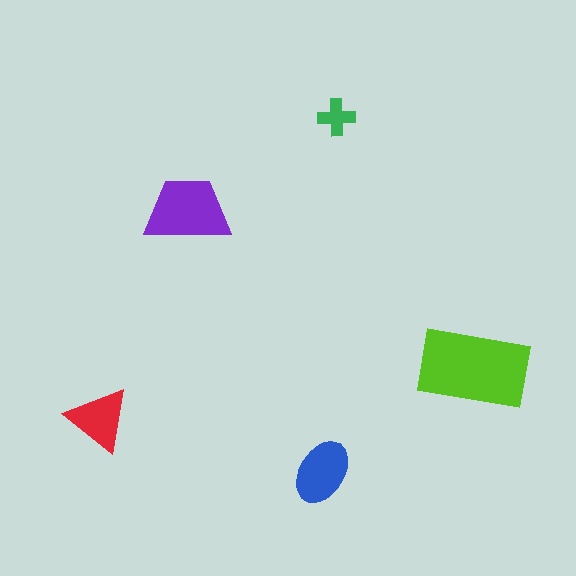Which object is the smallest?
The green cross.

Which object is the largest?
The lime rectangle.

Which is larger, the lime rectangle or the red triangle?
The lime rectangle.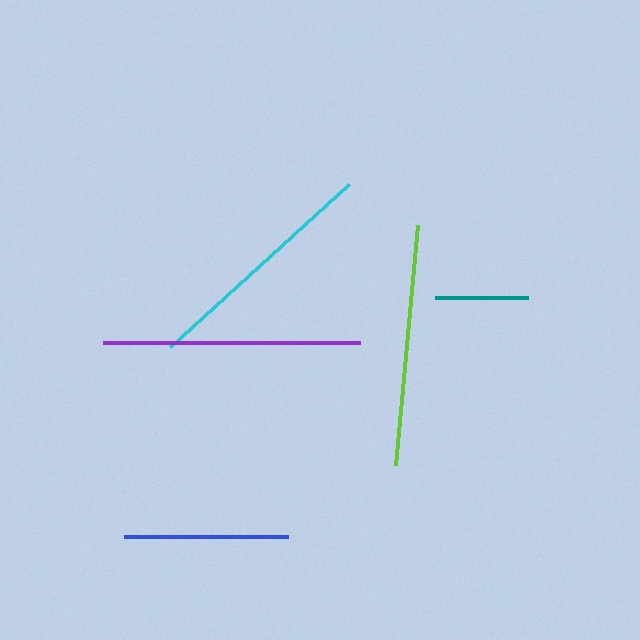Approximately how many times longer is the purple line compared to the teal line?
The purple line is approximately 2.8 times the length of the teal line.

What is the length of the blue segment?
The blue segment is approximately 164 pixels long.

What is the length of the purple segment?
The purple segment is approximately 257 pixels long.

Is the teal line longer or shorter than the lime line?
The lime line is longer than the teal line.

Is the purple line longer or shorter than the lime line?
The purple line is longer than the lime line.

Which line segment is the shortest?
The teal line is the shortest at approximately 93 pixels.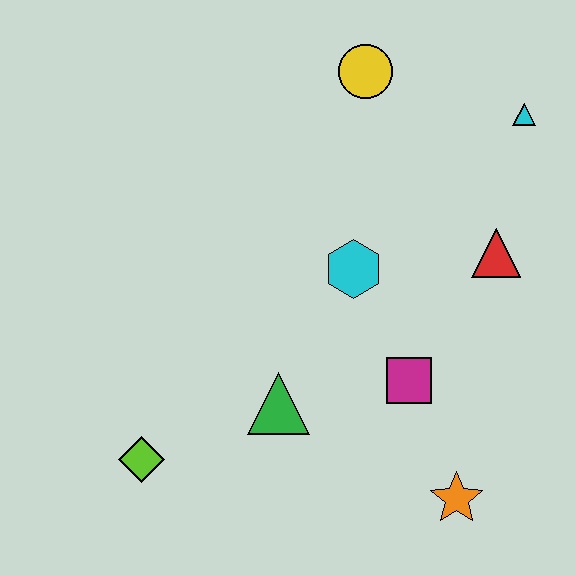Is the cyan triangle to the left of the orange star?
No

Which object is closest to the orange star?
The magenta square is closest to the orange star.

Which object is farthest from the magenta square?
The yellow circle is farthest from the magenta square.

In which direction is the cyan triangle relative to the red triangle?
The cyan triangle is above the red triangle.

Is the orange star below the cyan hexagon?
Yes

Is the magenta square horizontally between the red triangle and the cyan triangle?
No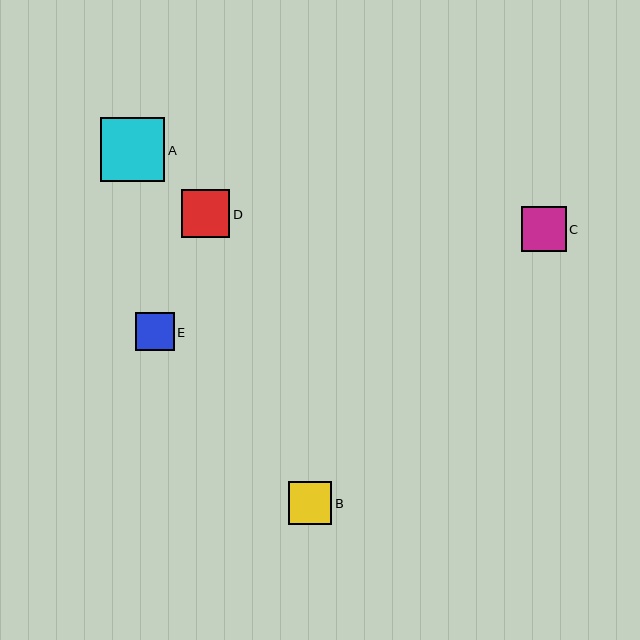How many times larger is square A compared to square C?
Square A is approximately 1.4 times the size of square C.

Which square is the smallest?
Square E is the smallest with a size of approximately 38 pixels.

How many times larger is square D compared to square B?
Square D is approximately 1.1 times the size of square B.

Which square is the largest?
Square A is the largest with a size of approximately 64 pixels.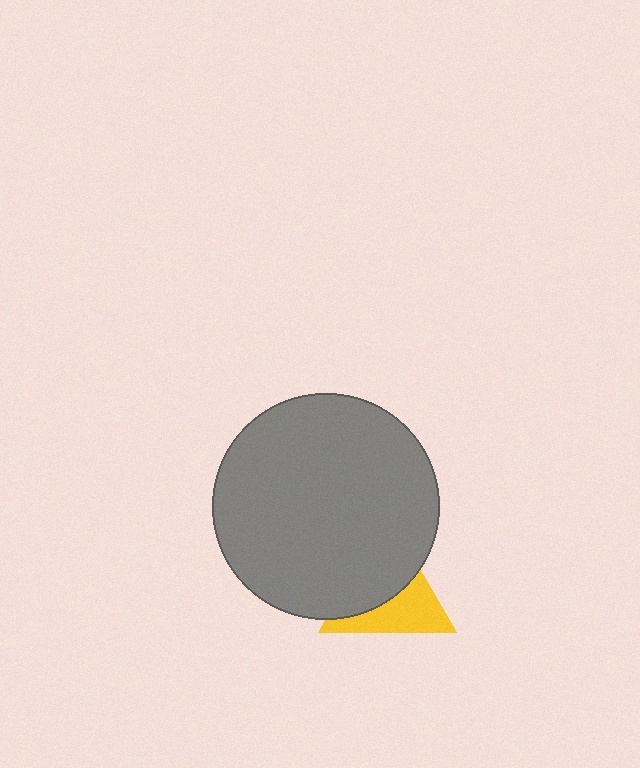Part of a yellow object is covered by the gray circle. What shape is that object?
It is a triangle.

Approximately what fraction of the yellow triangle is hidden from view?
Roughly 53% of the yellow triangle is hidden behind the gray circle.